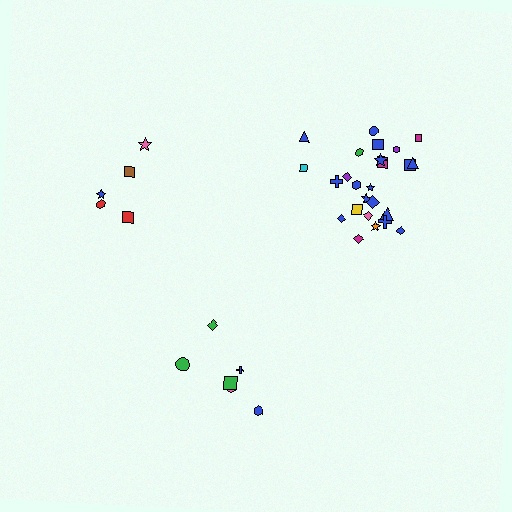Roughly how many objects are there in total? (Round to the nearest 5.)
Roughly 35 objects in total.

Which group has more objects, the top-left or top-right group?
The top-right group.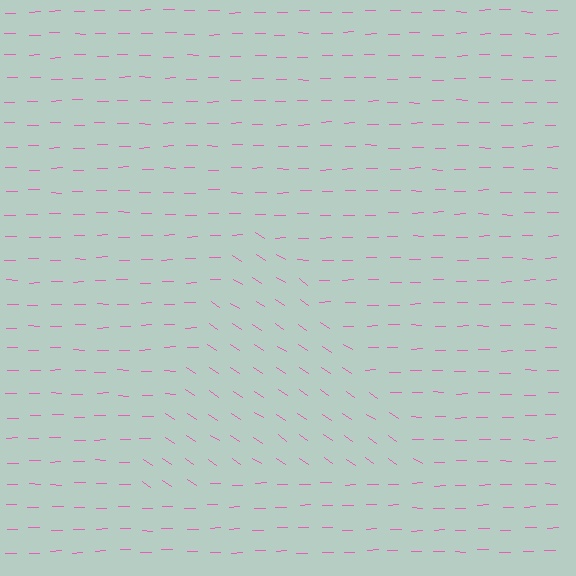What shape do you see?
I see a triangle.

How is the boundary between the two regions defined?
The boundary is defined purely by a change in line orientation (approximately 34 degrees difference). All lines are the same color and thickness.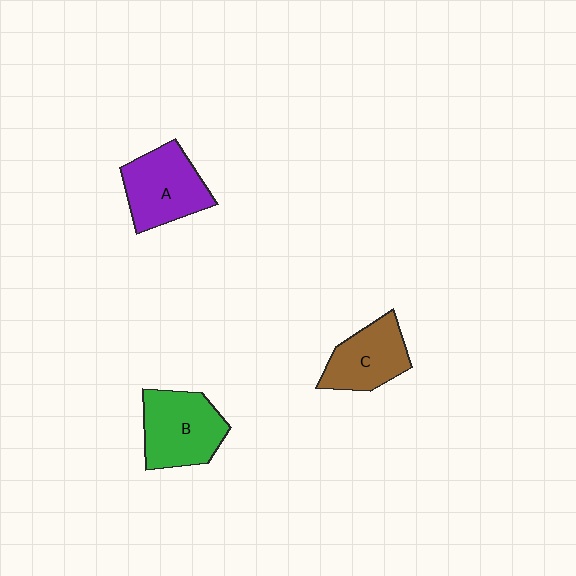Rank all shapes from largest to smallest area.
From largest to smallest: B (green), A (purple), C (brown).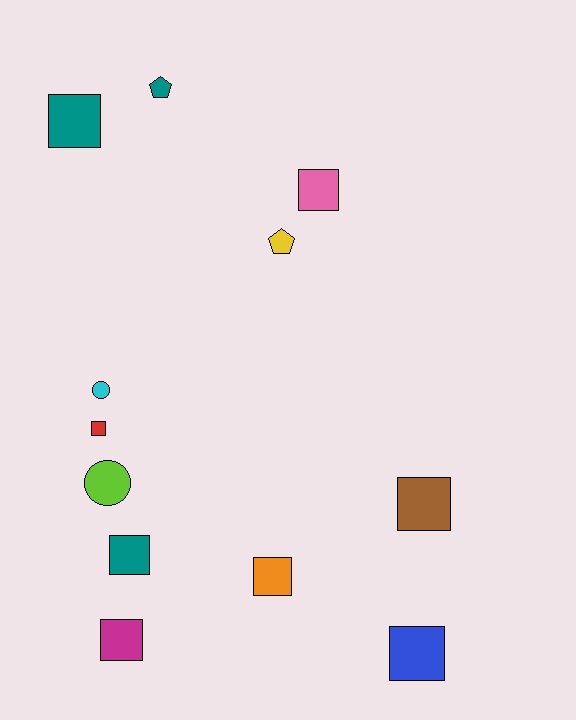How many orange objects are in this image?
There is 1 orange object.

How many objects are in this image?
There are 12 objects.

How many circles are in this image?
There are 2 circles.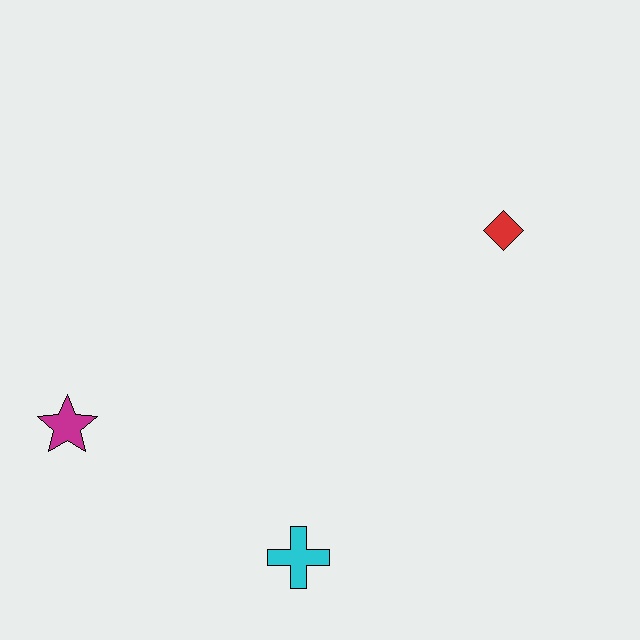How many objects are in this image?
There are 3 objects.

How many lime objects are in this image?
There are no lime objects.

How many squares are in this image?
There are no squares.